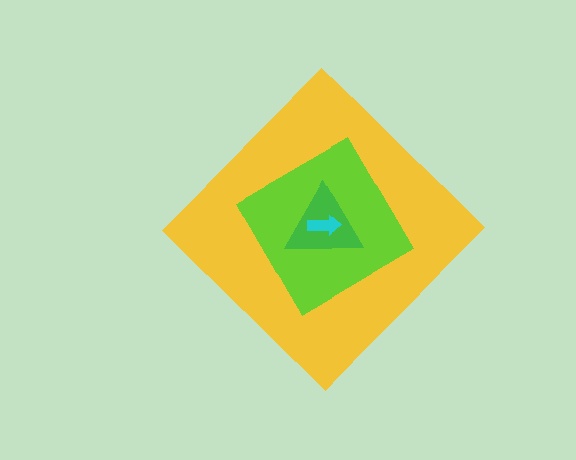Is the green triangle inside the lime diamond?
Yes.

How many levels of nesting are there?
4.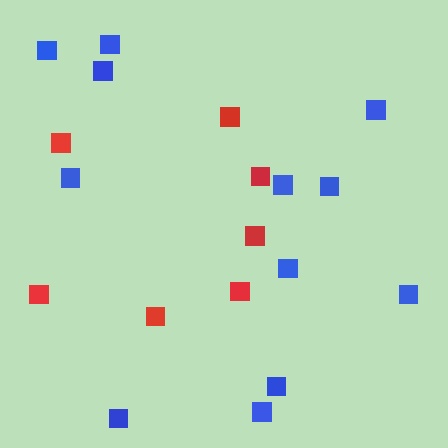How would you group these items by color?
There are 2 groups: one group of blue squares (12) and one group of red squares (7).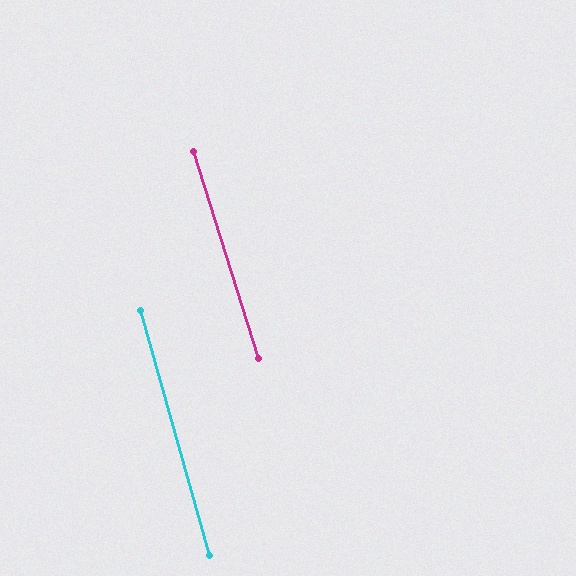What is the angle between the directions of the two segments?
Approximately 2 degrees.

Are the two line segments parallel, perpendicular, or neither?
Parallel — their directions differ by only 1.5°.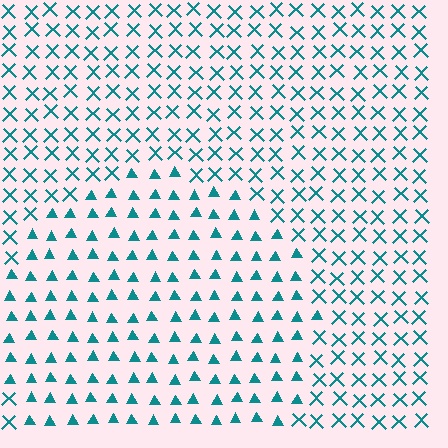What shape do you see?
I see a circle.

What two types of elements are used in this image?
The image uses triangles inside the circle region and X marks outside it.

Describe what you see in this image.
The image is filled with small teal elements arranged in a uniform grid. A circle-shaped region contains triangles, while the surrounding area contains X marks. The boundary is defined purely by the change in element shape.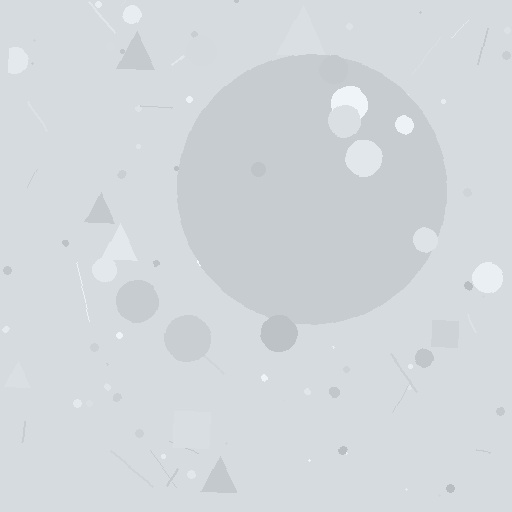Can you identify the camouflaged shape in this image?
The camouflaged shape is a circle.